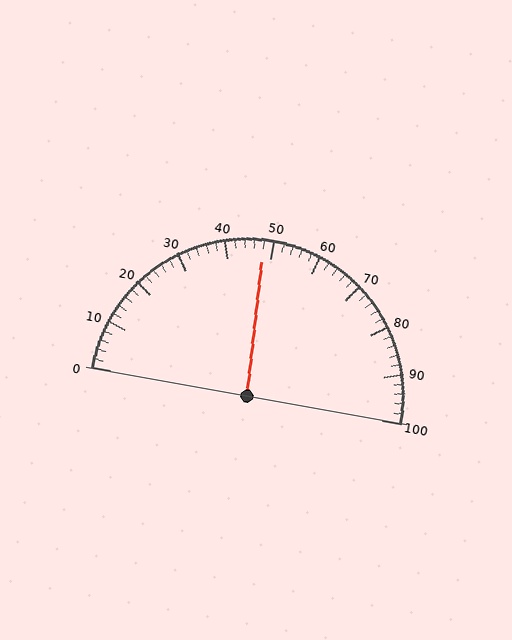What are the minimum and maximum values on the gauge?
The gauge ranges from 0 to 100.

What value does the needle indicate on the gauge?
The needle indicates approximately 48.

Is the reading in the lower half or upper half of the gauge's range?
The reading is in the lower half of the range (0 to 100).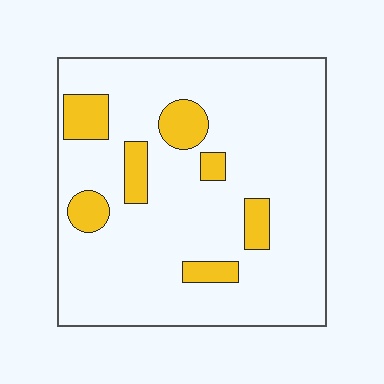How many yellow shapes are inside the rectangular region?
7.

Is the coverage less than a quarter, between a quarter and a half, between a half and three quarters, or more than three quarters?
Less than a quarter.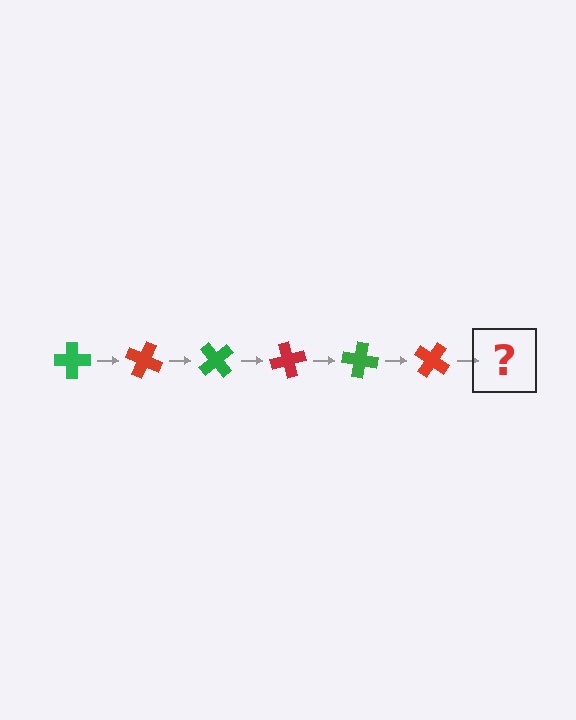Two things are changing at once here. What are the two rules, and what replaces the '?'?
The two rules are that it rotates 25 degrees each step and the color cycles through green and red. The '?' should be a green cross, rotated 150 degrees from the start.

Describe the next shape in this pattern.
It should be a green cross, rotated 150 degrees from the start.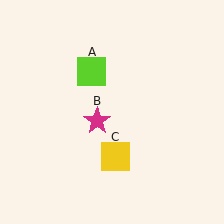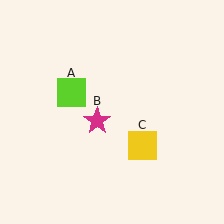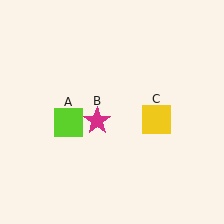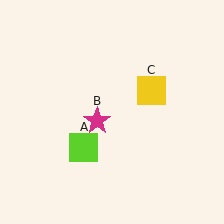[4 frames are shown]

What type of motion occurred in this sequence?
The lime square (object A), yellow square (object C) rotated counterclockwise around the center of the scene.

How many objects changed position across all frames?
2 objects changed position: lime square (object A), yellow square (object C).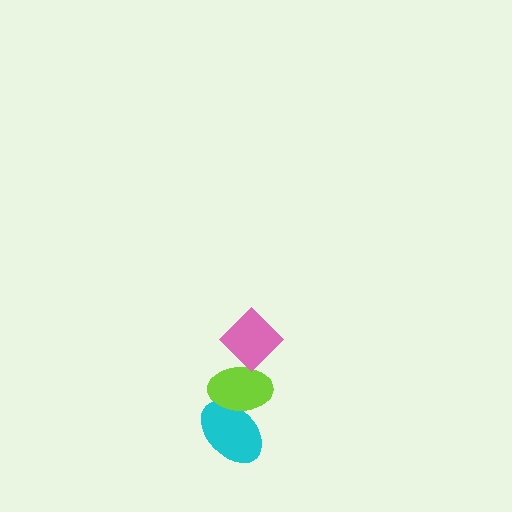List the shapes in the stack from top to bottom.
From top to bottom: the pink diamond, the lime ellipse, the cyan ellipse.